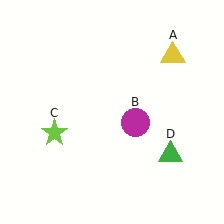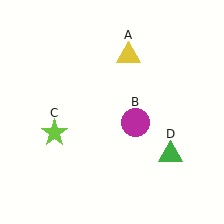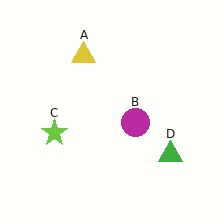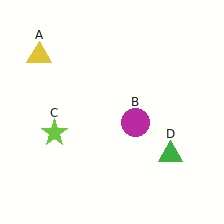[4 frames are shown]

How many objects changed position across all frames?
1 object changed position: yellow triangle (object A).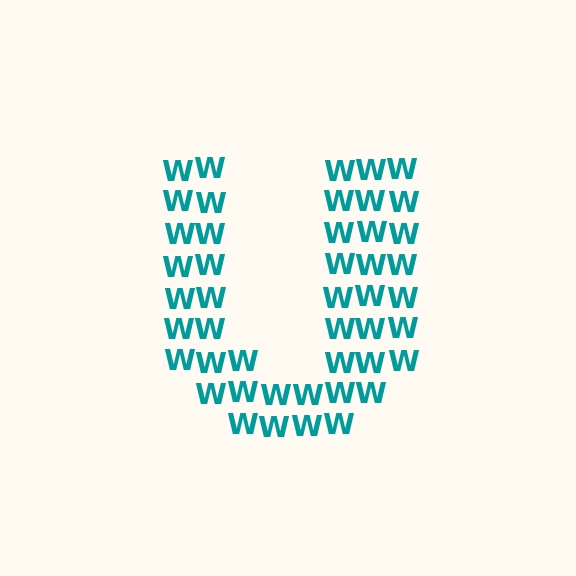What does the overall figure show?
The overall figure shows the letter U.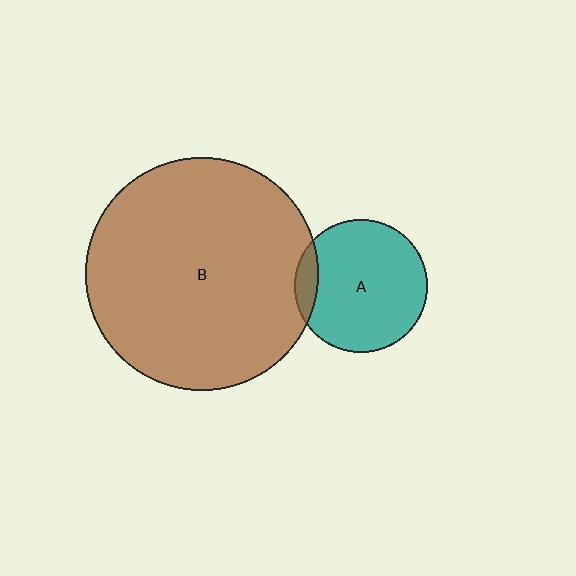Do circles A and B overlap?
Yes.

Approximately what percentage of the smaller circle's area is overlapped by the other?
Approximately 10%.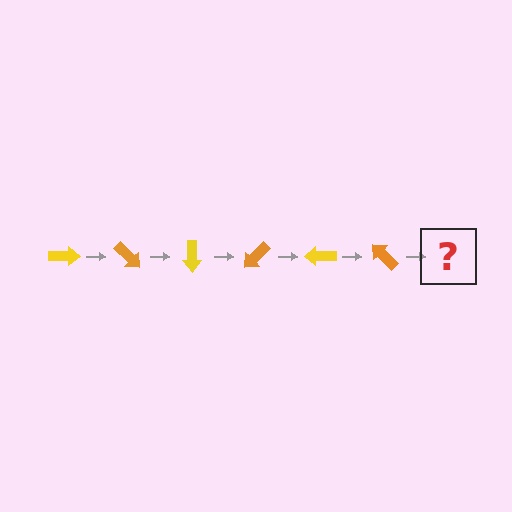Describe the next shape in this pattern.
It should be a yellow arrow, rotated 270 degrees from the start.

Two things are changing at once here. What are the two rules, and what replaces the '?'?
The two rules are that it rotates 45 degrees each step and the color cycles through yellow and orange. The '?' should be a yellow arrow, rotated 270 degrees from the start.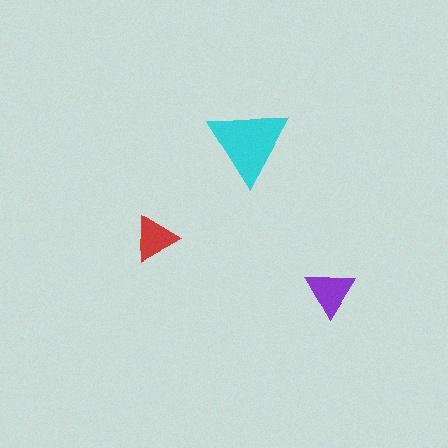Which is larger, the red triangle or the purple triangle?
The purple one.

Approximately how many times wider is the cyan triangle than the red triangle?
About 1.5 times wider.